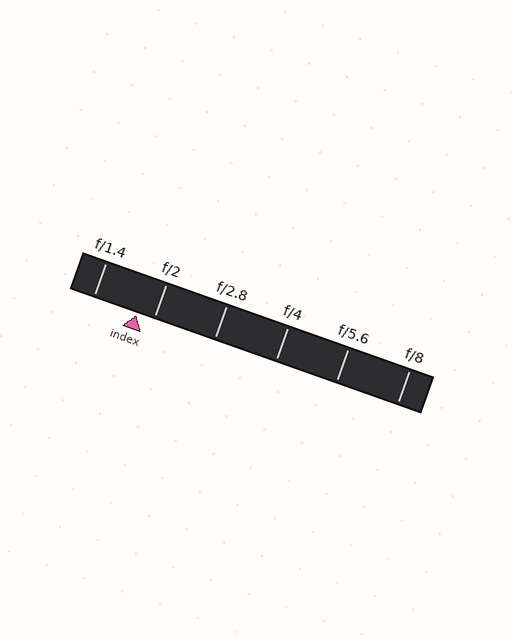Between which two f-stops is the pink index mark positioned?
The index mark is between f/1.4 and f/2.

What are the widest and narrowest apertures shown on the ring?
The widest aperture shown is f/1.4 and the narrowest is f/8.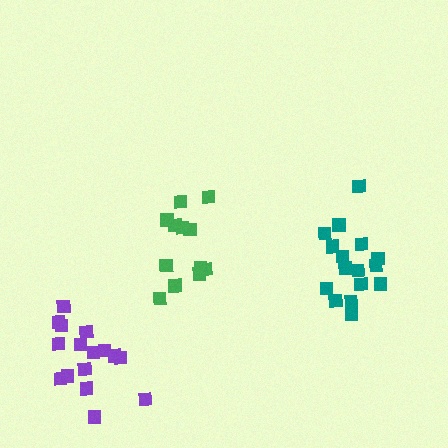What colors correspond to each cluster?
The clusters are colored: green, purple, teal.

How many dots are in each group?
Group 1: 12 dots, Group 2: 16 dots, Group 3: 16 dots (44 total).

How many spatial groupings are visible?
There are 3 spatial groupings.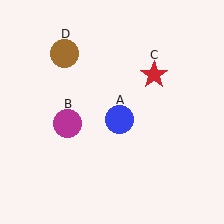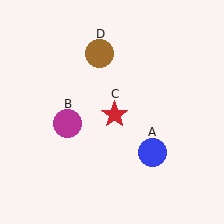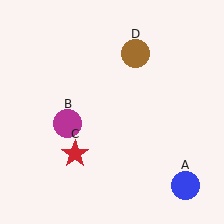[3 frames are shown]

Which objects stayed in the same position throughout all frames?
Magenta circle (object B) remained stationary.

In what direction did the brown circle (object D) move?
The brown circle (object D) moved right.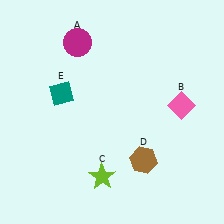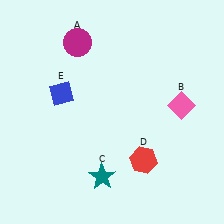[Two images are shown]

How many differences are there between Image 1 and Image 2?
There are 3 differences between the two images.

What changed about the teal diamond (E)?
In Image 1, E is teal. In Image 2, it changed to blue.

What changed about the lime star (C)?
In Image 1, C is lime. In Image 2, it changed to teal.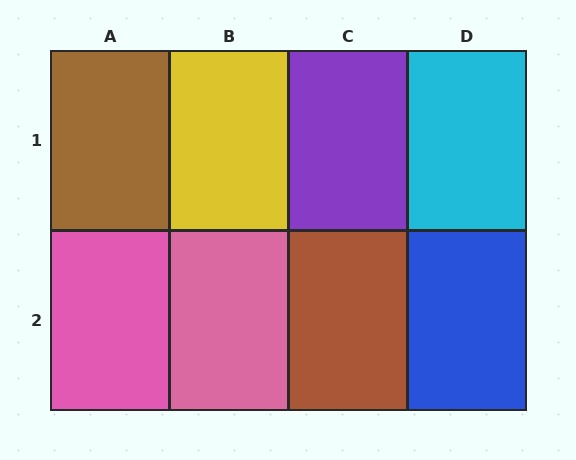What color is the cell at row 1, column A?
Brown.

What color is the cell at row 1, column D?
Cyan.